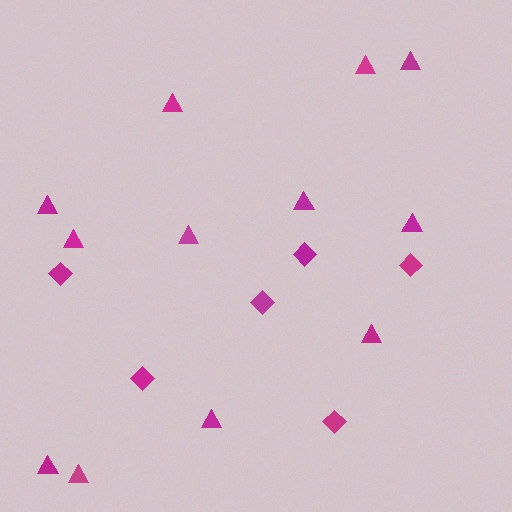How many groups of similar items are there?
There are 2 groups: one group of triangles (12) and one group of diamonds (6).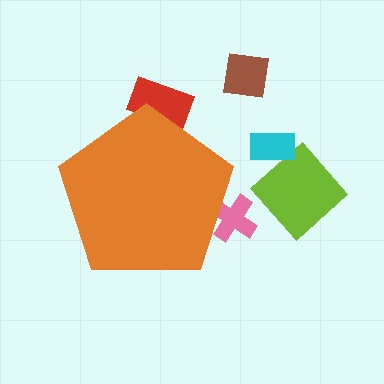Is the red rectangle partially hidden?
Yes, the red rectangle is partially hidden behind the orange pentagon.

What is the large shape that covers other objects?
An orange pentagon.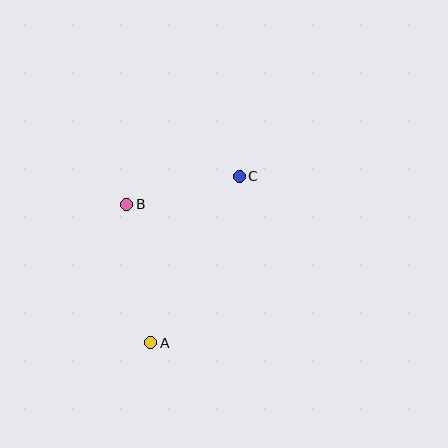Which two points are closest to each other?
Points B and C are closest to each other.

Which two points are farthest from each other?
Points A and C are farthest from each other.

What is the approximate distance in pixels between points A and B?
The distance between A and B is approximately 140 pixels.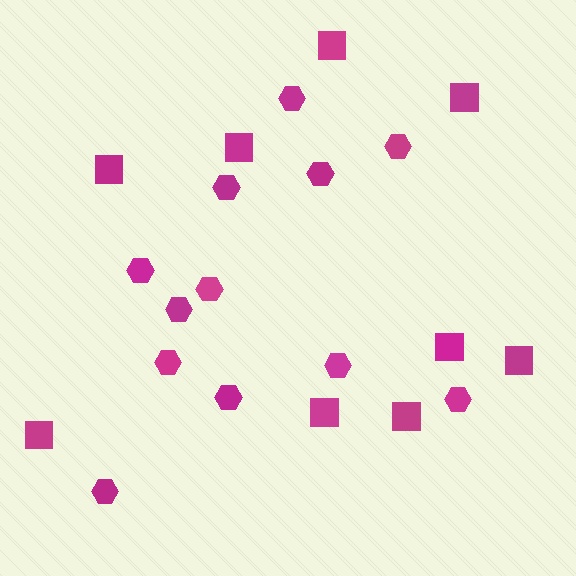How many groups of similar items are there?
There are 2 groups: one group of hexagons (12) and one group of squares (9).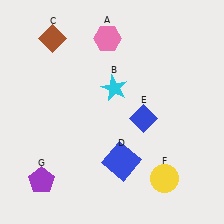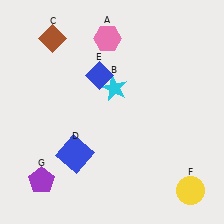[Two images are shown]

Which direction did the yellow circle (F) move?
The yellow circle (F) moved right.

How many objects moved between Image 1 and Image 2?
3 objects moved between the two images.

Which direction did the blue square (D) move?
The blue square (D) moved left.